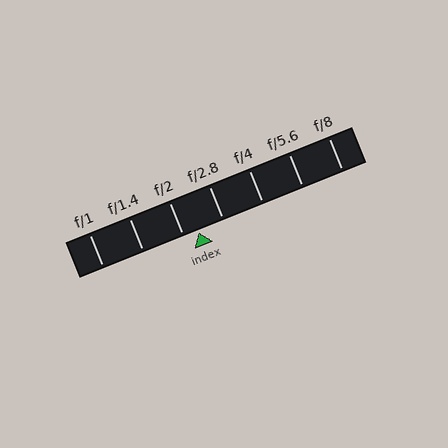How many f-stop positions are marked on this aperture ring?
There are 7 f-stop positions marked.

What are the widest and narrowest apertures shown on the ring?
The widest aperture shown is f/1 and the narrowest is f/8.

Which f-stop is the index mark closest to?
The index mark is closest to f/2.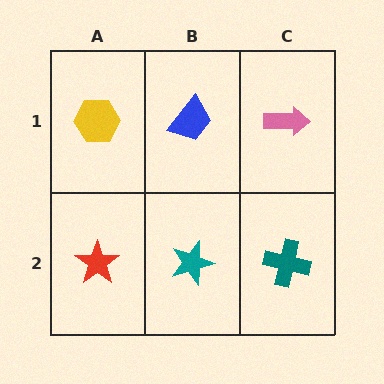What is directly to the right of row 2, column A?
A teal star.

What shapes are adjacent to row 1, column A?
A red star (row 2, column A), a blue trapezoid (row 1, column B).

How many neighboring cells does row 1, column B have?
3.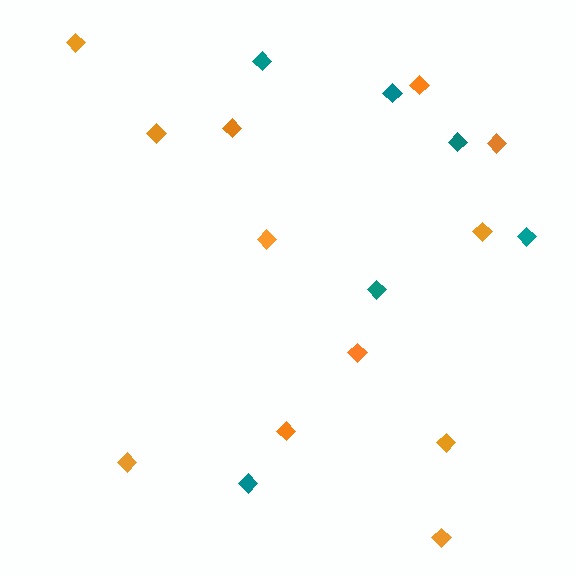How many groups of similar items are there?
There are 2 groups: one group of orange diamonds (12) and one group of teal diamonds (6).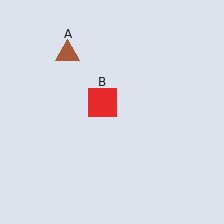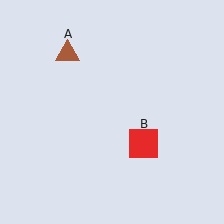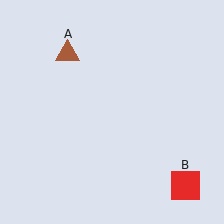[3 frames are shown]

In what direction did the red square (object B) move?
The red square (object B) moved down and to the right.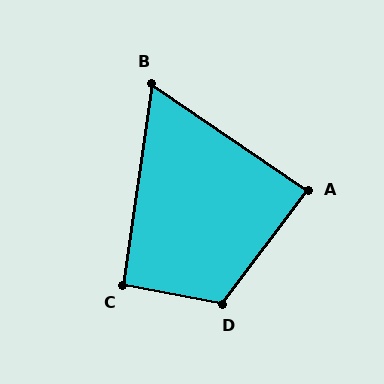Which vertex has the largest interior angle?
D, at approximately 116 degrees.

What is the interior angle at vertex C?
Approximately 93 degrees (approximately right).